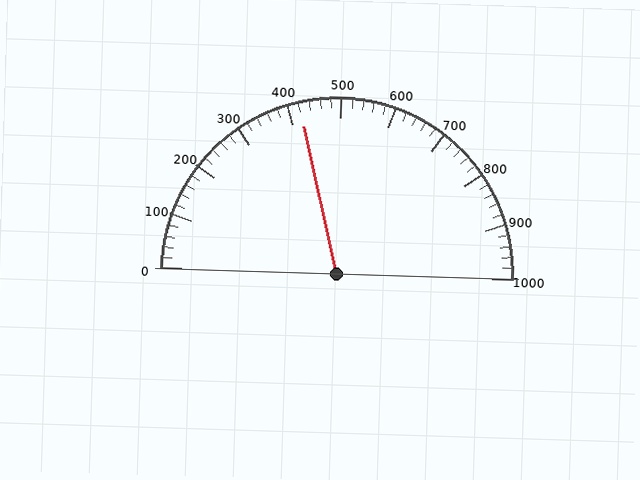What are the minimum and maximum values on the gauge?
The gauge ranges from 0 to 1000.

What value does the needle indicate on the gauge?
The needle indicates approximately 420.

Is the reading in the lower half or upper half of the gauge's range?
The reading is in the lower half of the range (0 to 1000).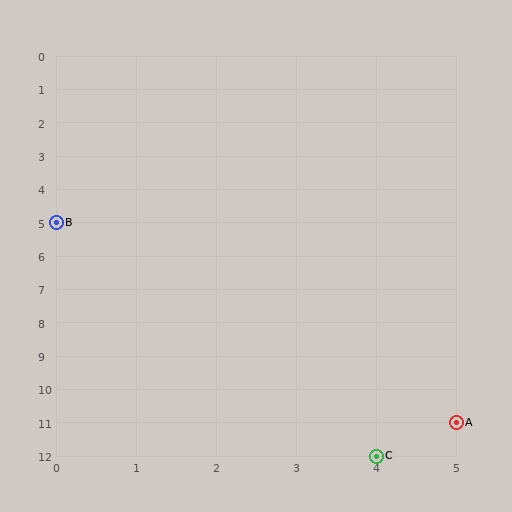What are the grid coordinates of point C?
Point C is at grid coordinates (4, 12).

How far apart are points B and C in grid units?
Points B and C are 4 columns and 7 rows apart (about 8.1 grid units diagonally).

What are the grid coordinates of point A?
Point A is at grid coordinates (5, 11).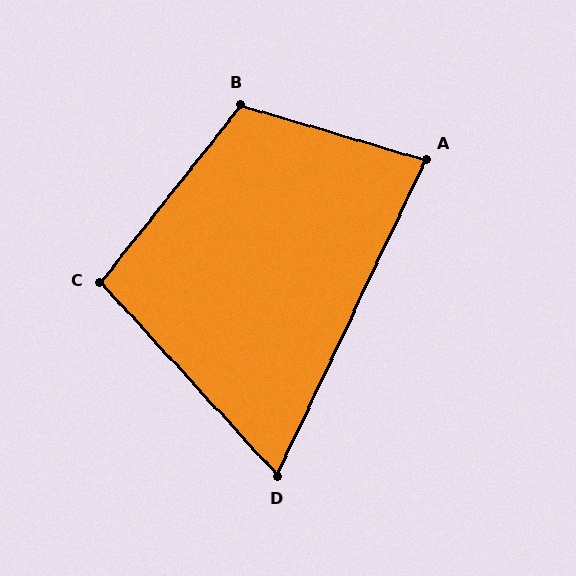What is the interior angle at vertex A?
Approximately 81 degrees (acute).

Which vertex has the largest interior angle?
B, at approximately 112 degrees.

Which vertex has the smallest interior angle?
D, at approximately 68 degrees.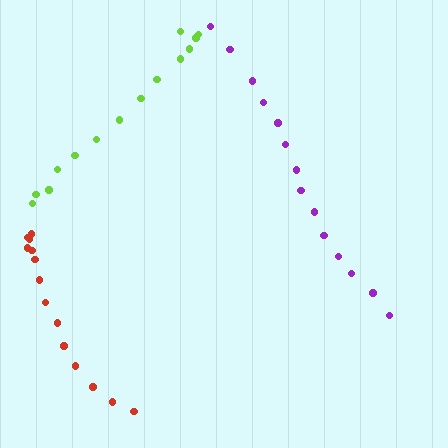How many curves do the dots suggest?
There are 3 distinct paths.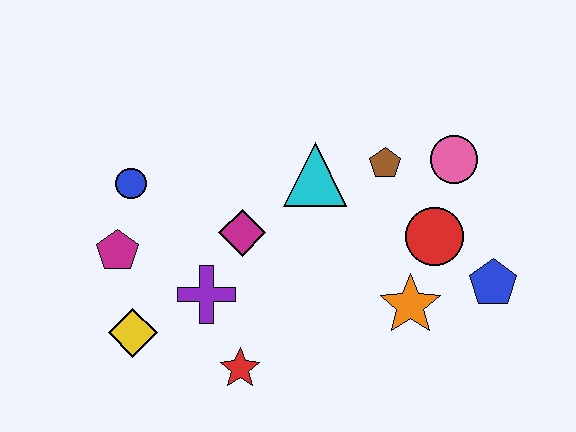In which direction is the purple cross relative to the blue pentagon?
The purple cross is to the left of the blue pentagon.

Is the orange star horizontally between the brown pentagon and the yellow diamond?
No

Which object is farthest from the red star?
The pink circle is farthest from the red star.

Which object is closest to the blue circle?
The magenta pentagon is closest to the blue circle.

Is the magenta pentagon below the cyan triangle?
Yes